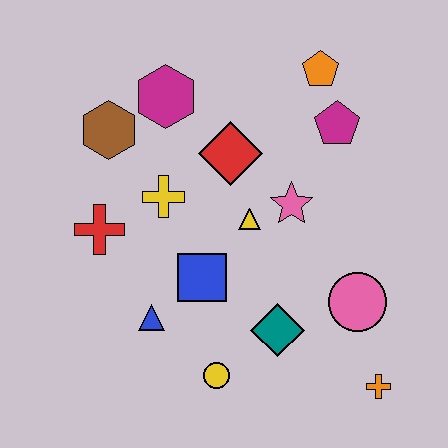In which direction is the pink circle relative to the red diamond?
The pink circle is below the red diamond.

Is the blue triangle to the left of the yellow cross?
Yes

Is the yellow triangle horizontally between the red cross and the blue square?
No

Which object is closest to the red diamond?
The yellow triangle is closest to the red diamond.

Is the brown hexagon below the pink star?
No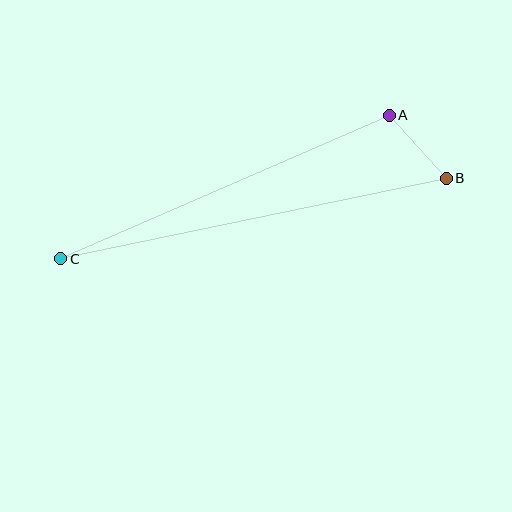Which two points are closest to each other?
Points A and B are closest to each other.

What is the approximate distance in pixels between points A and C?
The distance between A and C is approximately 359 pixels.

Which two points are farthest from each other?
Points B and C are farthest from each other.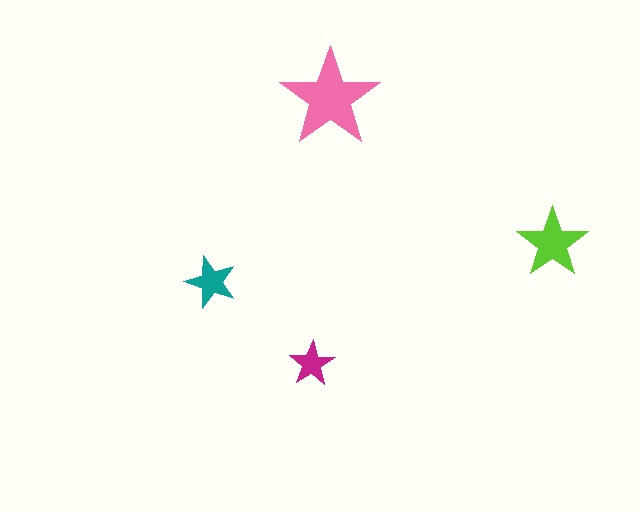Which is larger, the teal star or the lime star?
The lime one.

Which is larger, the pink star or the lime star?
The pink one.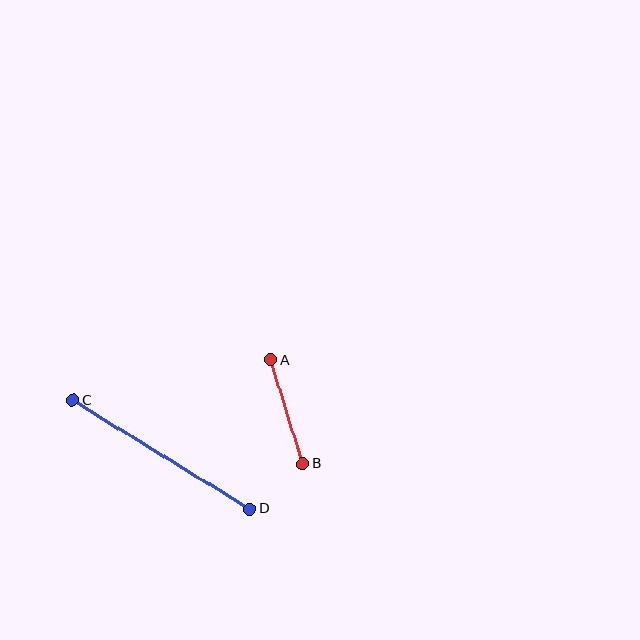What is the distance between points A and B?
The distance is approximately 108 pixels.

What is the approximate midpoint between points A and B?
The midpoint is at approximately (287, 412) pixels.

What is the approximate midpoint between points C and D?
The midpoint is at approximately (161, 454) pixels.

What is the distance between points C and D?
The distance is approximately 208 pixels.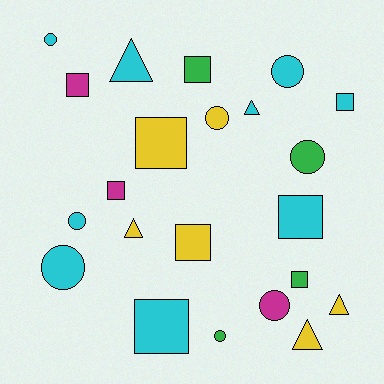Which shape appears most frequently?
Square, with 9 objects.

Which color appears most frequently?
Cyan, with 9 objects.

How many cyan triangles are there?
There are 2 cyan triangles.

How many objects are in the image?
There are 22 objects.